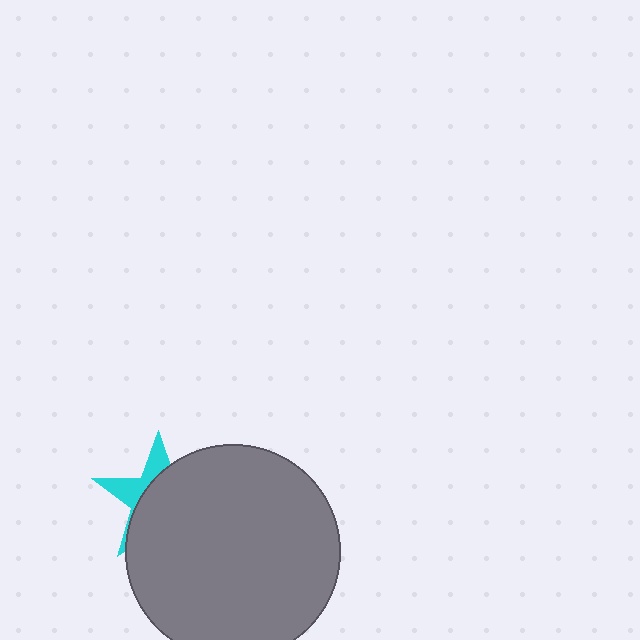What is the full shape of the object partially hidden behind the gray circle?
The partially hidden object is a cyan star.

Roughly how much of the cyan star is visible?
A small part of it is visible (roughly 31%).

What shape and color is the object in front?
The object in front is a gray circle.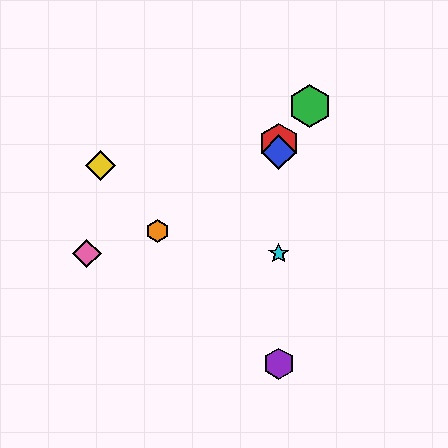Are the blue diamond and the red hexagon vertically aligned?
Yes, both are at x≈279.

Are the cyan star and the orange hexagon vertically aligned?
No, the cyan star is at x≈279 and the orange hexagon is at x≈158.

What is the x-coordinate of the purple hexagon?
The purple hexagon is at x≈279.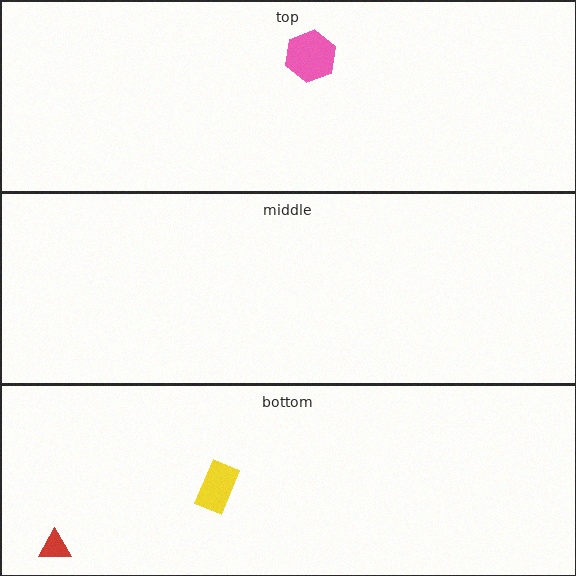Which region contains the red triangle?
The bottom region.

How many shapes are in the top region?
1.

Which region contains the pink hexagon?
The top region.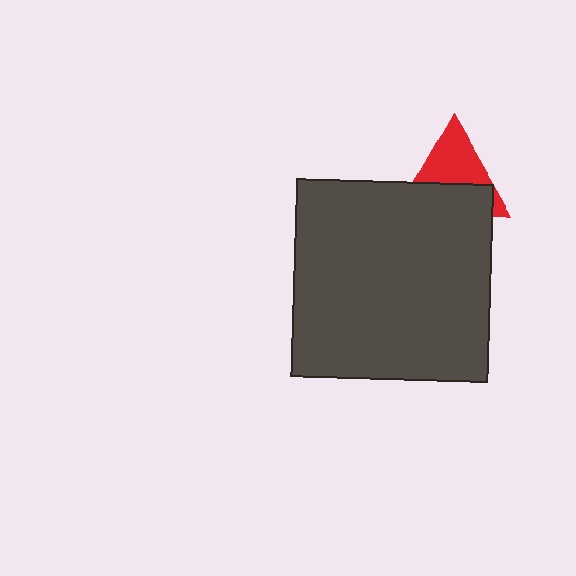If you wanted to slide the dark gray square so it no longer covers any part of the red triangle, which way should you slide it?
Slide it down — that is the most direct way to separate the two shapes.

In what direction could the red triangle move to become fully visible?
The red triangle could move up. That would shift it out from behind the dark gray square entirely.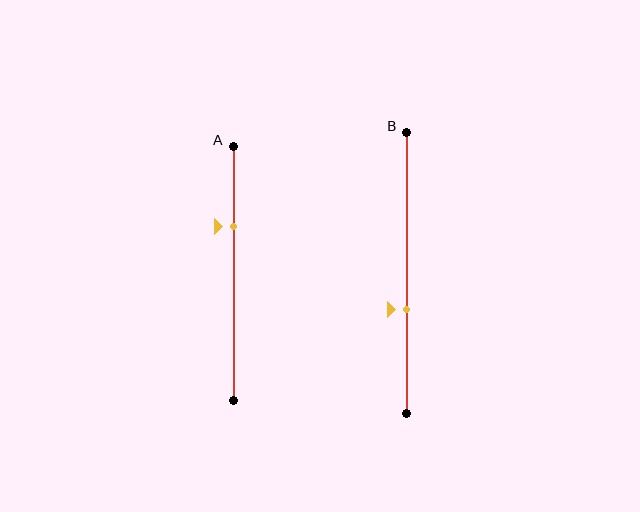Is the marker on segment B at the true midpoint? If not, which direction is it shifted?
No, the marker on segment B is shifted downward by about 13% of the segment length.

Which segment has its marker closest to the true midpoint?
Segment B has its marker closest to the true midpoint.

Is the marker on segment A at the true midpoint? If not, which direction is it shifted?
No, the marker on segment A is shifted upward by about 19% of the segment length.